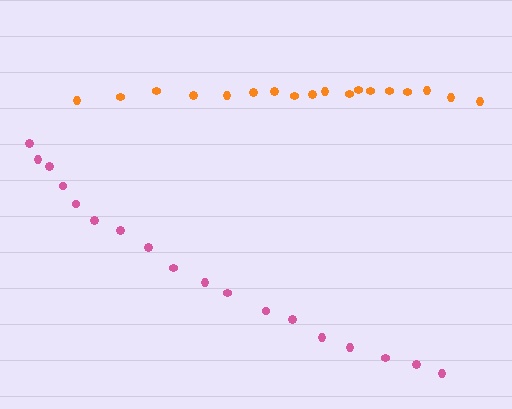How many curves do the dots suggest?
There are 2 distinct paths.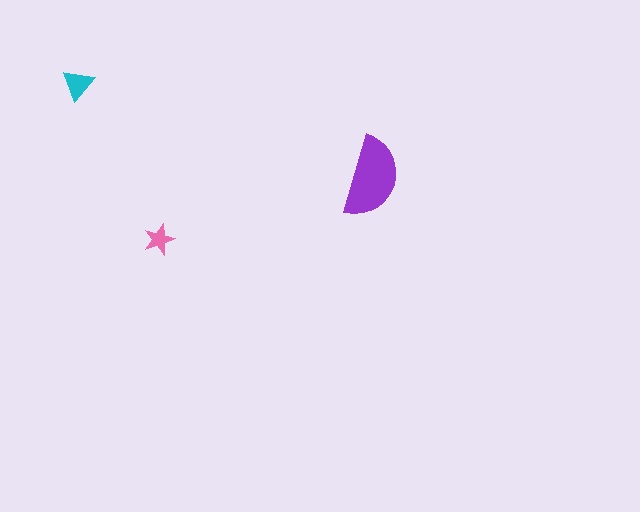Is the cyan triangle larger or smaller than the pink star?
Larger.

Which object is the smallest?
The pink star.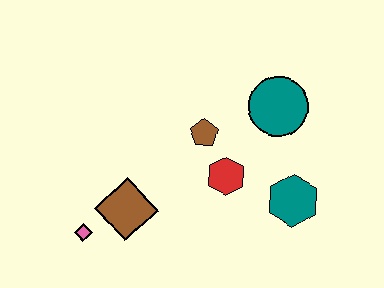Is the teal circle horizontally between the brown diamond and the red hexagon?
No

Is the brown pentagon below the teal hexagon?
No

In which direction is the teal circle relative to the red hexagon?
The teal circle is above the red hexagon.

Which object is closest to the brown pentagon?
The red hexagon is closest to the brown pentagon.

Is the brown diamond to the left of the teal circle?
Yes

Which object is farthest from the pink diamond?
The teal circle is farthest from the pink diamond.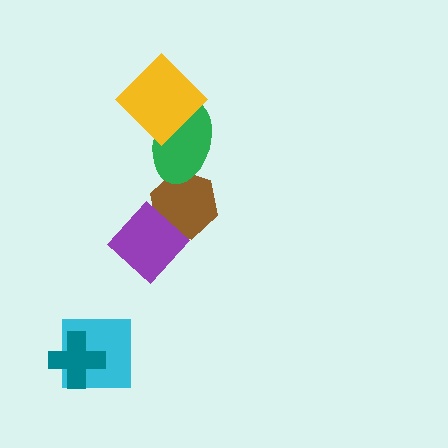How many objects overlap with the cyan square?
1 object overlaps with the cyan square.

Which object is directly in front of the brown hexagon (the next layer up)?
The purple diamond is directly in front of the brown hexagon.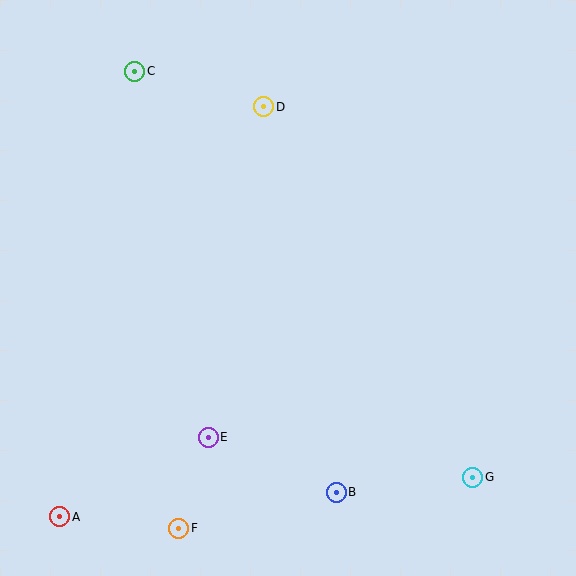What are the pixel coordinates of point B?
Point B is at (336, 492).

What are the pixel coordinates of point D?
Point D is at (264, 107).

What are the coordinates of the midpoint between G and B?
The midpoint between G and B is at (405, 485).